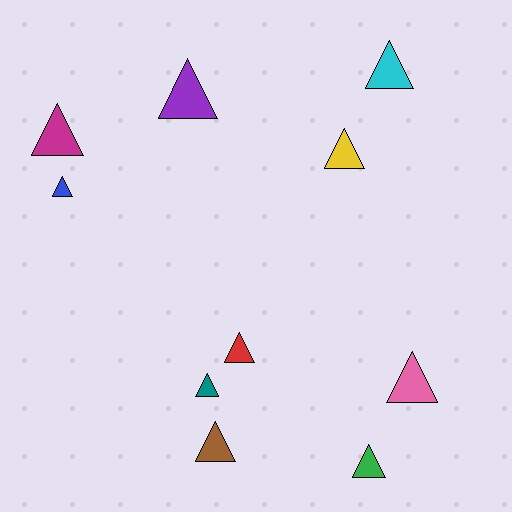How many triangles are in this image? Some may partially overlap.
There are 10 triangles.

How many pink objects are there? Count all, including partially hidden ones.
There is 1 pink object.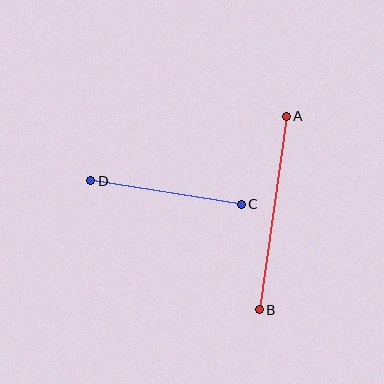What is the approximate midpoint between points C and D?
The midpoint is at approximately (166, 193) pixels.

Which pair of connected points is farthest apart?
Points A and B are farthest apart.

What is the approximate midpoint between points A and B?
The midpoint is at approximately (273, 213) pixels.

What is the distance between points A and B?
The distance is approximately 195 pixels.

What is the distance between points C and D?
The distance is approximately 152 pixels.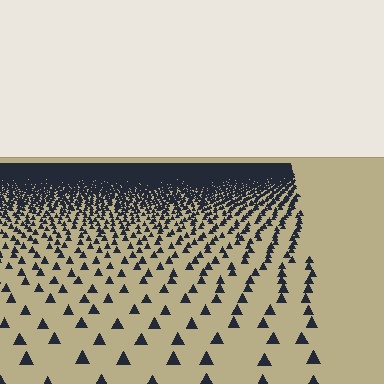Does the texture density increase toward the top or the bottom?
Density increases toward the top.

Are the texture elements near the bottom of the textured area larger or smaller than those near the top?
Larger. Near the bottom, elements are closer to the viewer and appear at a bigger on-screen size.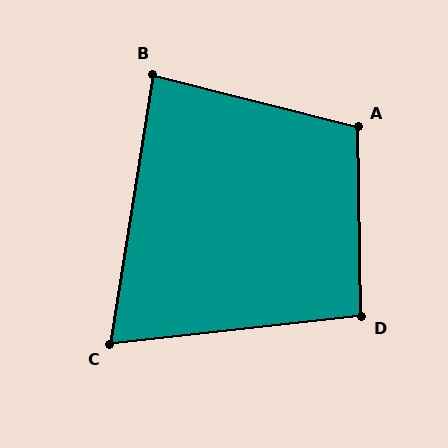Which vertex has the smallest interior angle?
C, at approximately 75 degrees.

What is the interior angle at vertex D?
Approximately 95 degrees (obtuse).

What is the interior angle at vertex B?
Approximately 85 degrees (acute).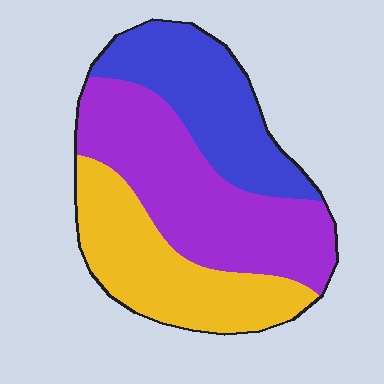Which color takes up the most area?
Purple, at roughly 40%.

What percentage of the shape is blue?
Blue takes up about one quarter (1/4) of the shape.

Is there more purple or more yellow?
Purple.